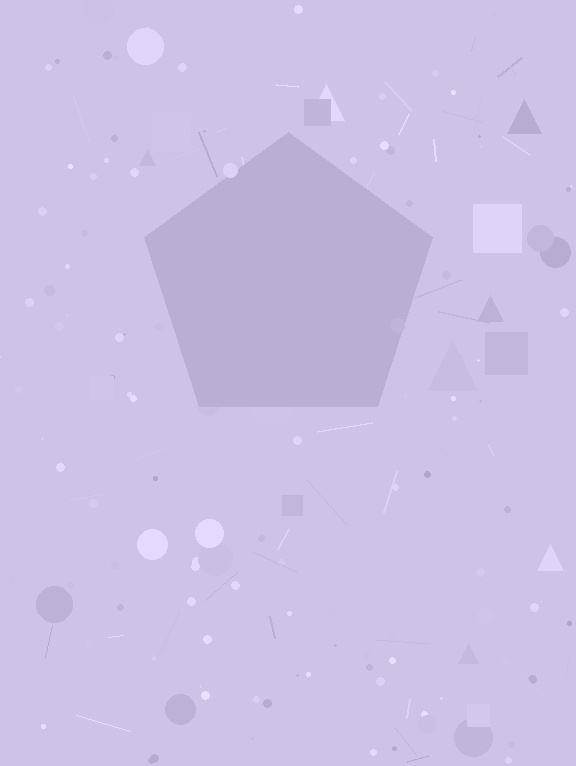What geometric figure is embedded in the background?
A pentagon is embedded in the background.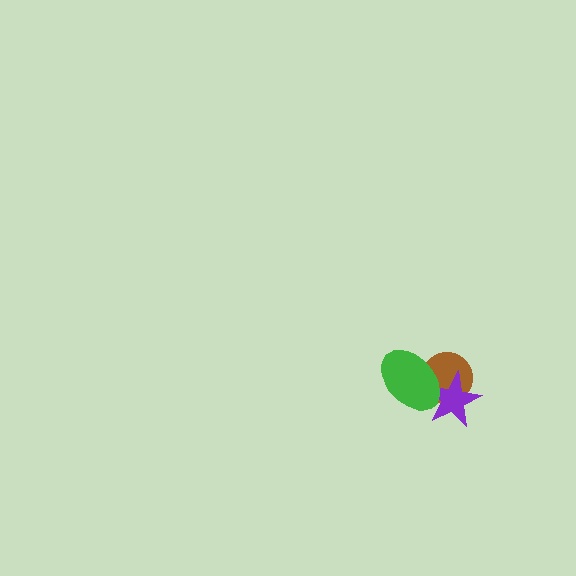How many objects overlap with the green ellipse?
2 objects overlap with the green ellipse.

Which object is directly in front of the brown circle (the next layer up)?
The purple star is directly in front of the brown circle.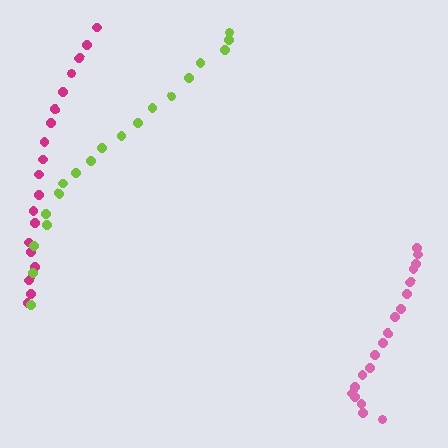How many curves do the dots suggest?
There are 3 distinct paths.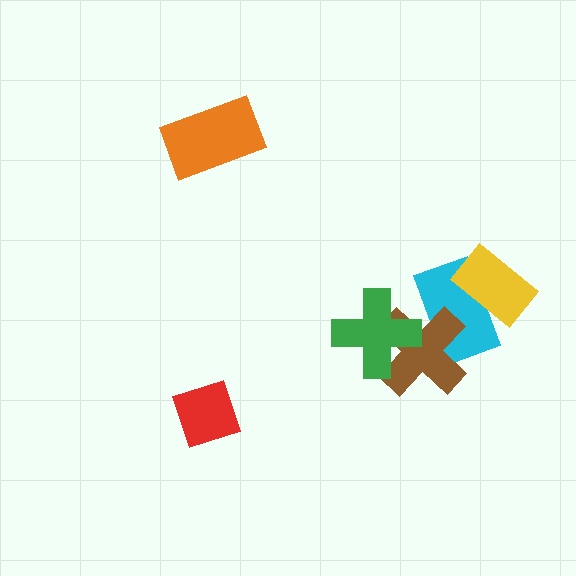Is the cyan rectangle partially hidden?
Yes, it is partially covered by another shape.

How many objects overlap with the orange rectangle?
0 objects overlap with the orange rectangle.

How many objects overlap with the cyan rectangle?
2 objects overlap with the cyan rectangle.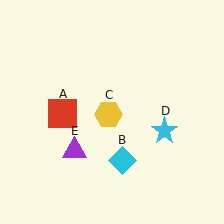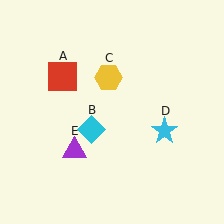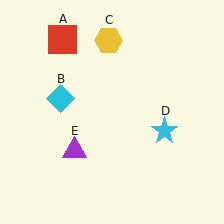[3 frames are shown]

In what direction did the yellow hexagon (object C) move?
The yellow hexagon (object C) moved up.